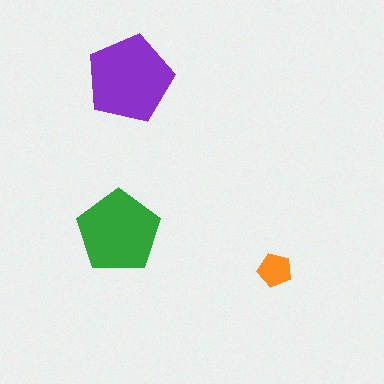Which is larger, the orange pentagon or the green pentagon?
The green one.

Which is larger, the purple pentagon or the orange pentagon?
The purple one.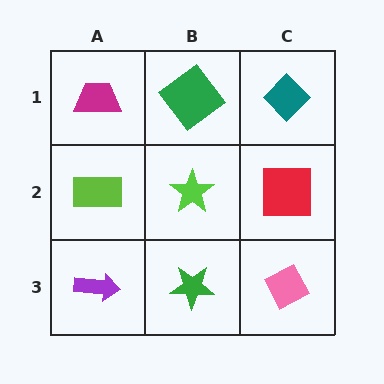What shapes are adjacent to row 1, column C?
A red square (row 2, column C), a green diamond (row 1, column B).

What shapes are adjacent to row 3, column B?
A lime star (row 2, column B), a purple arrow (row 3, column A), a pink diamond (row 3, column C).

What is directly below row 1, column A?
A lime rectangle.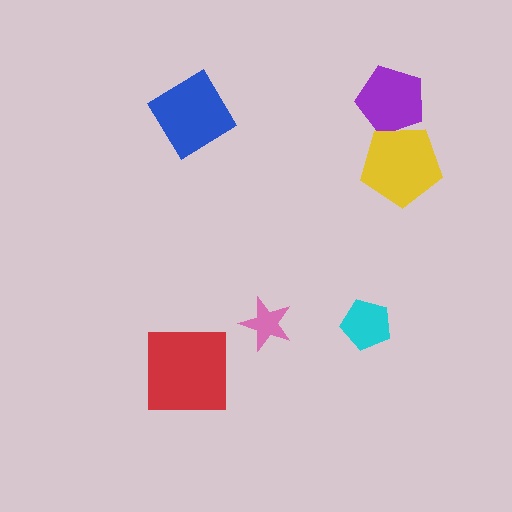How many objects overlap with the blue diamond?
0 objects overlap with the blue diamond.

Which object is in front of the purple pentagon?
The yellow pentagon is in front of the purple pentagon.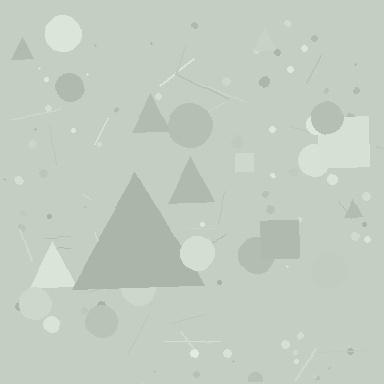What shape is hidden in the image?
A triangle is hidden in the image.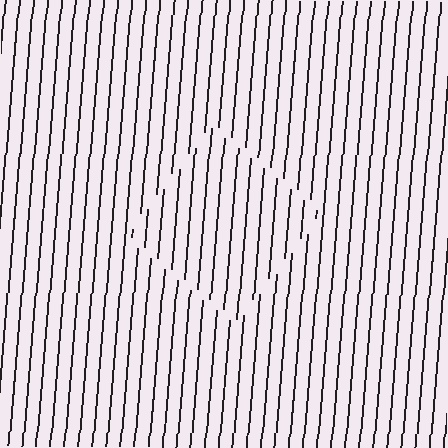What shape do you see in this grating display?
An illusory square. The interior of the shape contains the same grating, shifted by half a period — the contour is defined by the phase discontinuity where line-ends from the inner and outer gratings abut.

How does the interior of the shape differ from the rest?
The interior of the shape contains the same grating, shifted by half a period — the contour is defined by the phase discontinuity where line-ends from the inner and outer gratings abut.